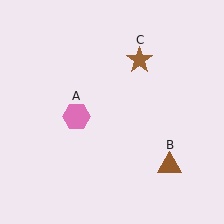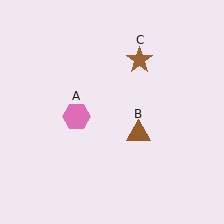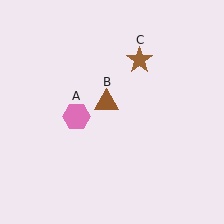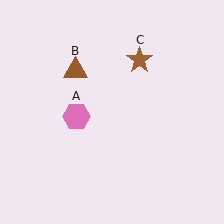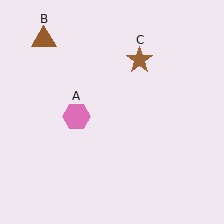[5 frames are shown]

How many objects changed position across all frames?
1 object changed position: brown triangle (object B).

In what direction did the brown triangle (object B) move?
The brown triangle (object B) moved up and to the left.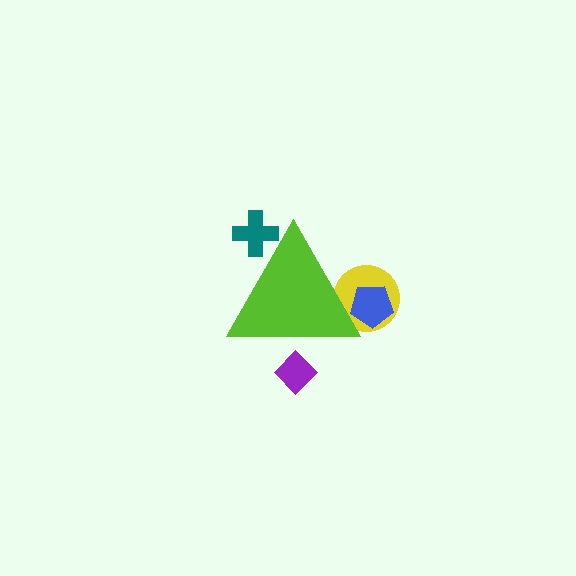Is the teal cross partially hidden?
Yes, the teal cross is partially hidden behind the lime triangle.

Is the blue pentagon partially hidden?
Yes, the blue pentagon is partially hidden behind the lime triangle.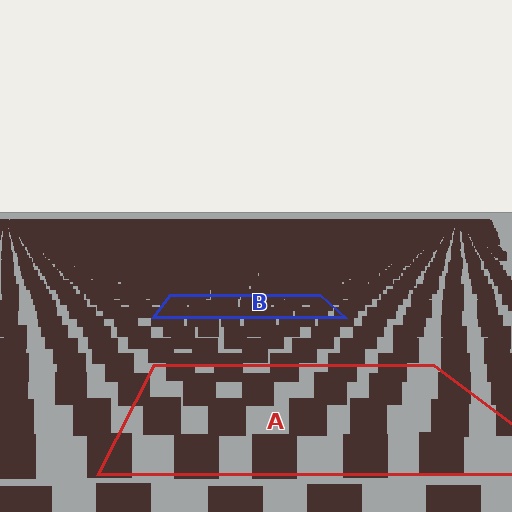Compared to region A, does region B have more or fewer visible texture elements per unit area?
Region B has more texture elements per unit area — they are packed more densely because it is farther away.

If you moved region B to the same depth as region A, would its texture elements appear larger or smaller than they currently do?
They would appear larger. At a closer depth, the same texture elements are projected at a bigger on-screen size.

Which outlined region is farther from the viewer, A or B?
Region B is farther from the viewer — the texture elements inside it appear smaller and more densely packed.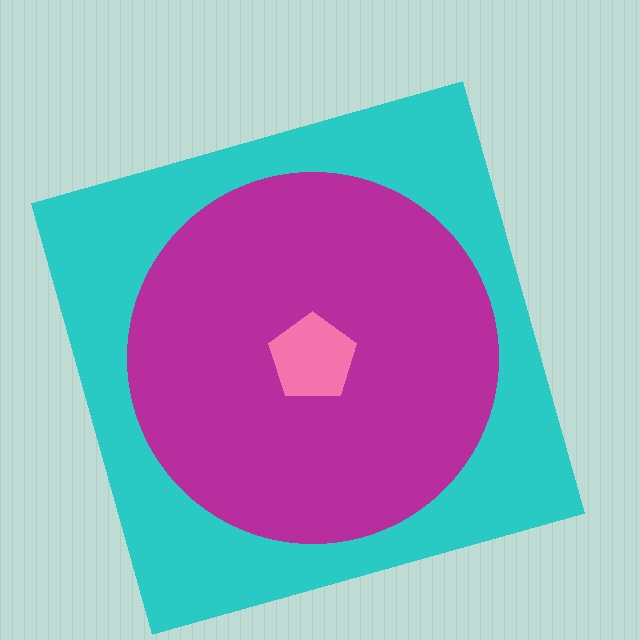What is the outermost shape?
The cyan square.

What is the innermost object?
The pink pentagon.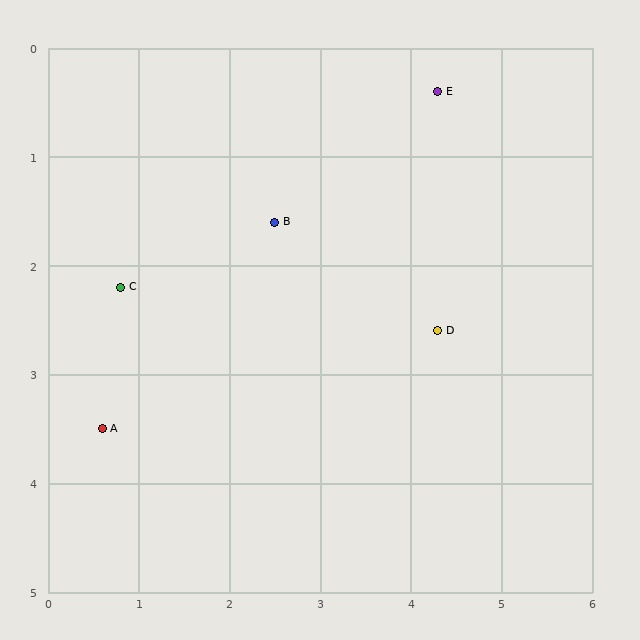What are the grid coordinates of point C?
Point C is at approximately (0.8, 2.2).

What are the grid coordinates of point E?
Point E is at approximately (4.3, 0.4).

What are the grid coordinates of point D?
Point D is at approximately (4.3, 2.6).